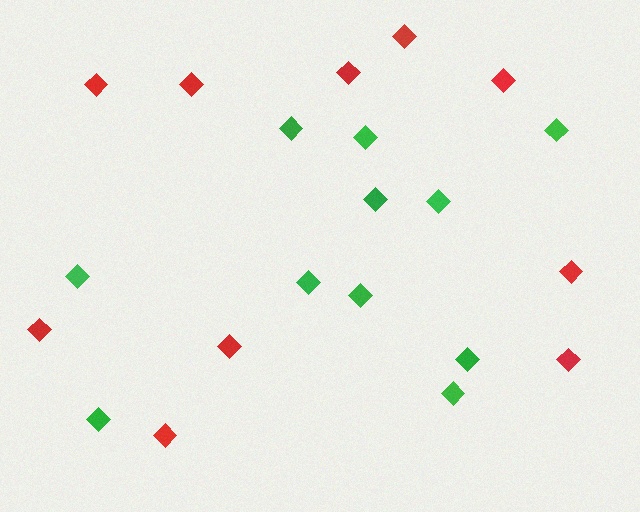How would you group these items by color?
There are 2 groups: one group of green diamonds (11) and one group of red diamonds (10).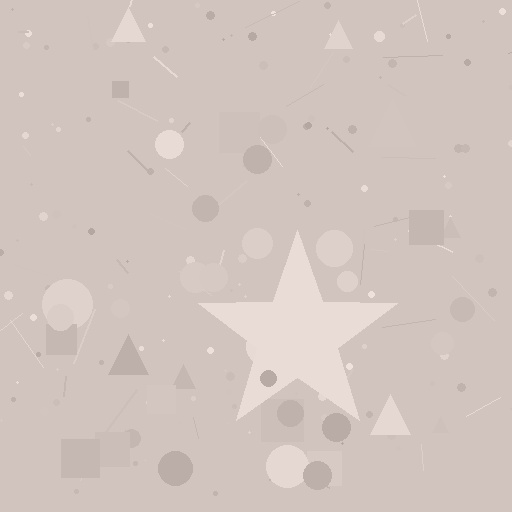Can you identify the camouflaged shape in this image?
The camouflaged shape is a star.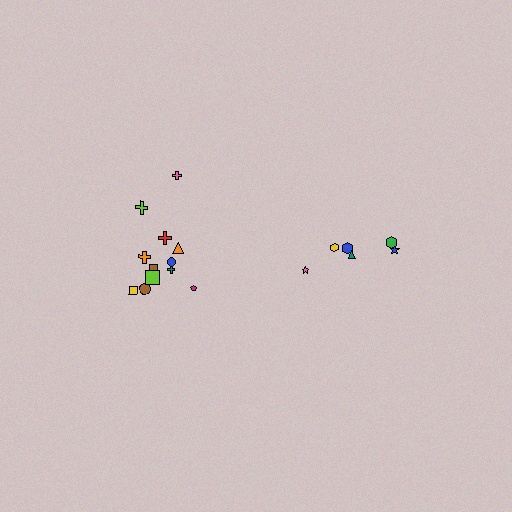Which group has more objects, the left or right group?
The left group.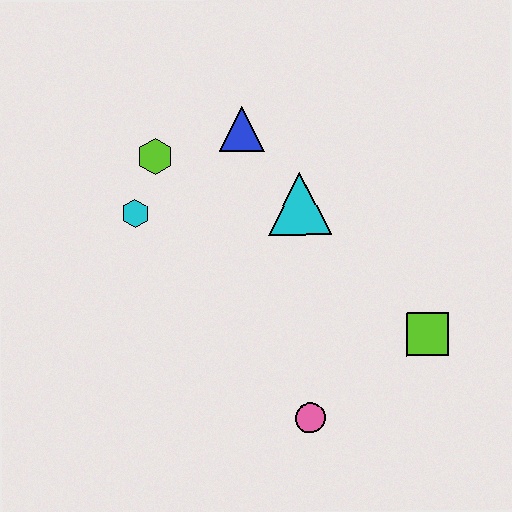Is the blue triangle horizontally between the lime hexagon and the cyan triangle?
Yes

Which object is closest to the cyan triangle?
The blue triangle is closest to the cyan triangle.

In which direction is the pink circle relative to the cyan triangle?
The pink circle is below the cyan triangle.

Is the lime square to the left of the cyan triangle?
No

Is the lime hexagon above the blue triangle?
No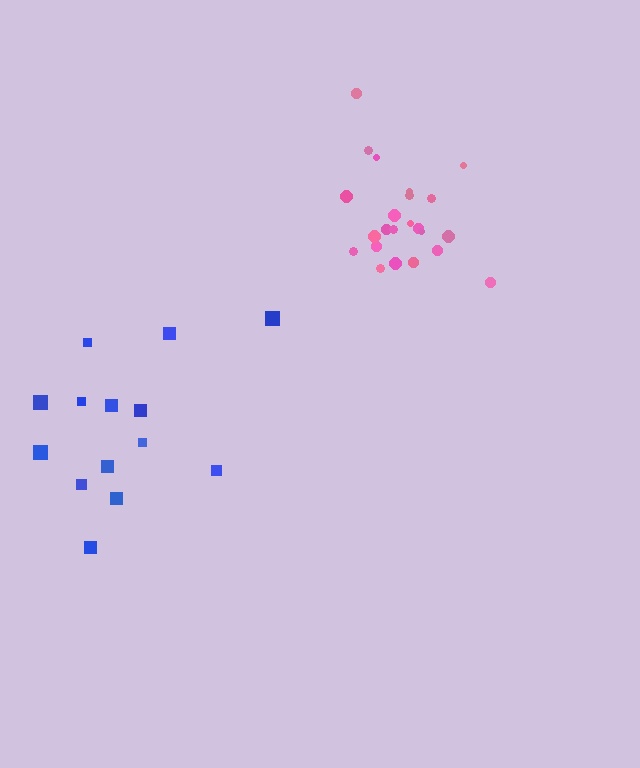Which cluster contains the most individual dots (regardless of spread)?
Pink (23).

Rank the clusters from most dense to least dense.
pink, blue.